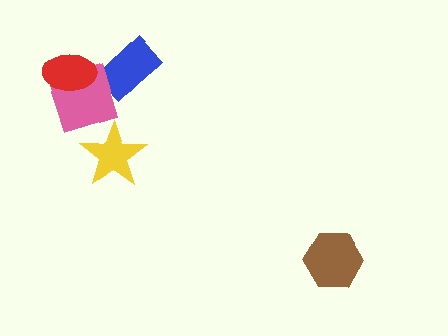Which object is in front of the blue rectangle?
The pink diamond is in front of the blue rectangle.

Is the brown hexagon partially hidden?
No, no other shape covers it.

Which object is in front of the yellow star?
The pink diamond is in front of the yellow star.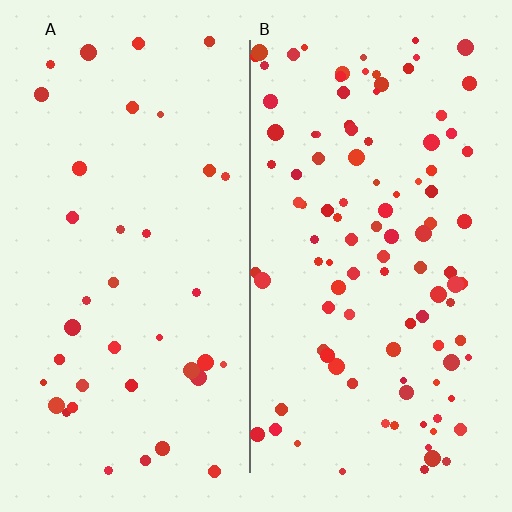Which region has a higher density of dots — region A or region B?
B (the right).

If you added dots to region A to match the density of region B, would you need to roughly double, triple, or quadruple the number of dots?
Approximately triple.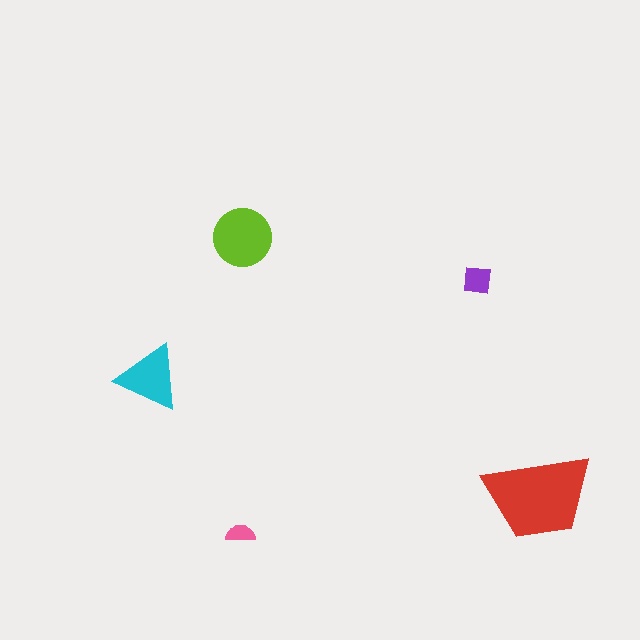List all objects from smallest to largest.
The pink semicircle, the purple square, the cyan triangle, the lime circle, the red trapezoid.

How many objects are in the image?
There are 5 objects in the image.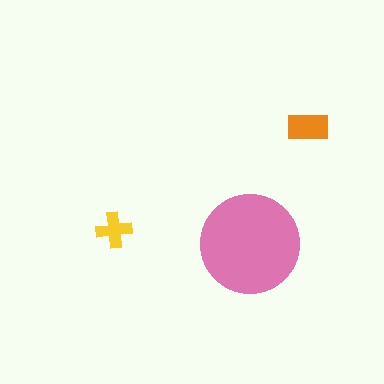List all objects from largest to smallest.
The pink circle, the orange rectangle, the yellow cross.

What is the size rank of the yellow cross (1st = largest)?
3rd.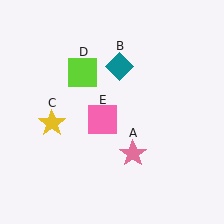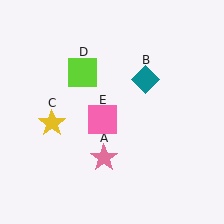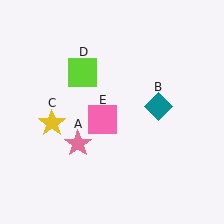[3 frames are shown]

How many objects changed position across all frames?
2 objects changed position: pink star (object A), teal diamond (object B).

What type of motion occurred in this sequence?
The pink star (object A), teal diamond (object B) rotated clockwise around the center of the scene.